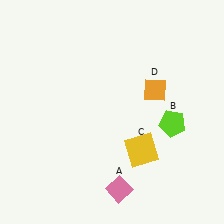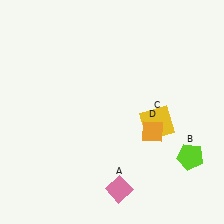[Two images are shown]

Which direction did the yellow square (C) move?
The yellow square (C) moved up.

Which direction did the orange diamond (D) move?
The orange diamond (D) moved down.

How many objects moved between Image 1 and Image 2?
3 objects moved between the two images.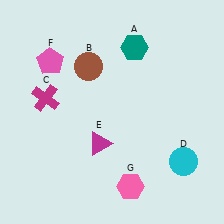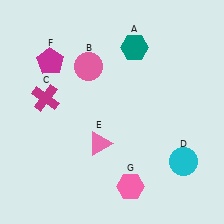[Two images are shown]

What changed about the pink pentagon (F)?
In Image 1, F is pink. In Image 2, it changed to magenta.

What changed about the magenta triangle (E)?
In Image 1, E is magenta. In Image 2, it changed to pink.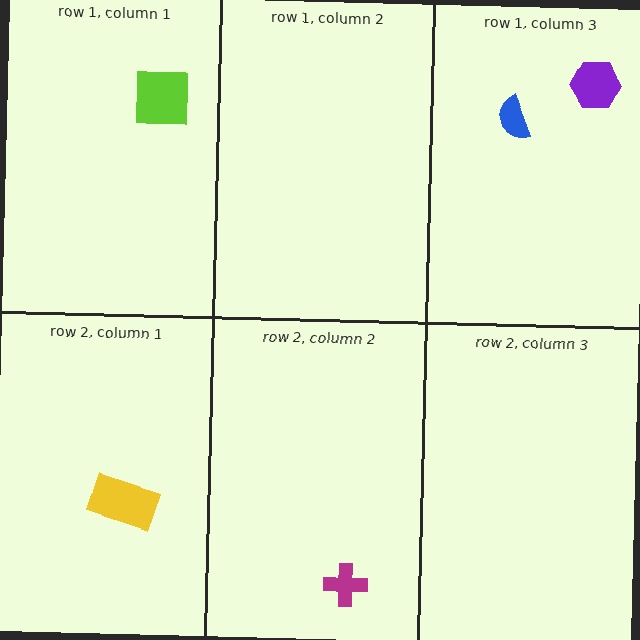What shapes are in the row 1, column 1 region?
The lime square.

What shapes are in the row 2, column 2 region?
The magenta cross.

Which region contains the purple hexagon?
The row 1, column 3 region.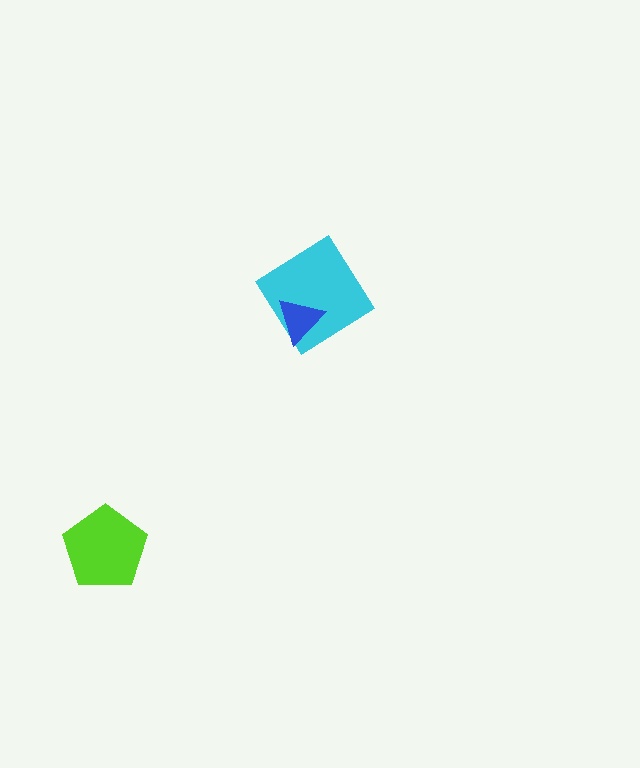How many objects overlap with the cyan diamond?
1 object overlaps with the cyan diamond.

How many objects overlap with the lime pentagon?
0 objects overlap with the lime pentagon.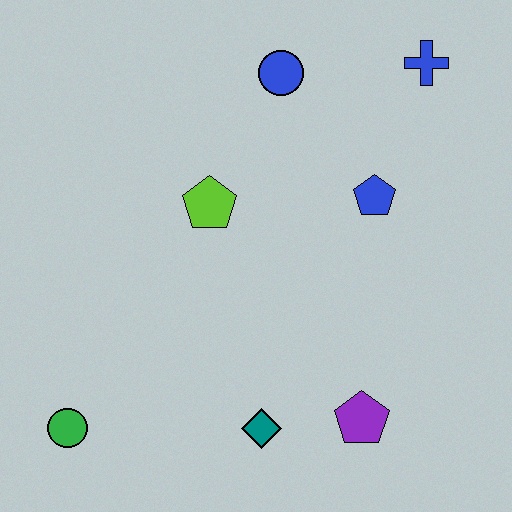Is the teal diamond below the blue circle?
Yes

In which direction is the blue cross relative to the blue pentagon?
The blue cross is above the blue pentagon.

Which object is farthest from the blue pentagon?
The green circle is farthest from the blue pentagon.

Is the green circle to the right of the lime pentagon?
No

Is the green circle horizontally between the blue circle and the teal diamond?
No